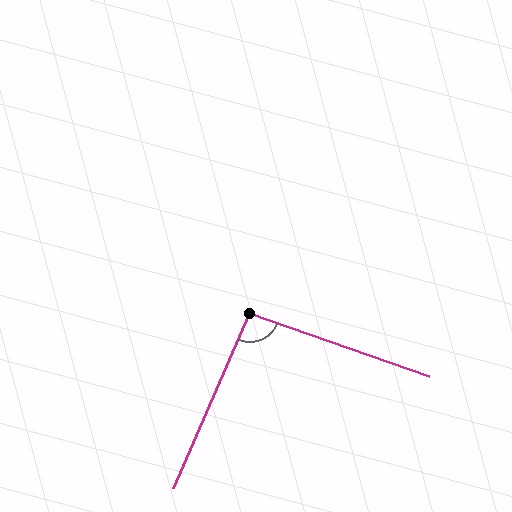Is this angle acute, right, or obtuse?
It is approximately a right angle.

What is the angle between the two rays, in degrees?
Approximately 94 degrees.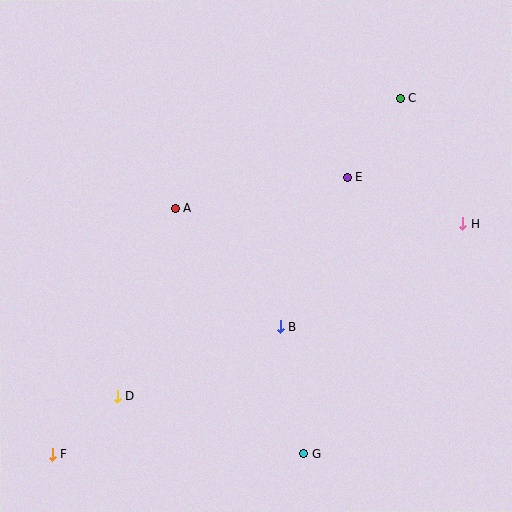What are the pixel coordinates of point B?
Point B is at (280, 326).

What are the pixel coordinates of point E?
Point E is at (347, 178).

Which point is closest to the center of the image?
Point B at (280, 326) is closest to the center.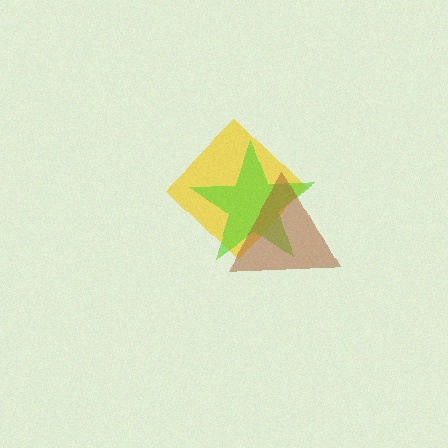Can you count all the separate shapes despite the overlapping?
Yes, there are 3 separate shapes.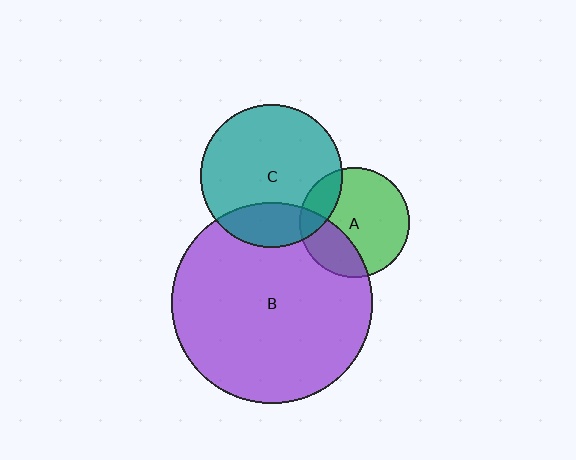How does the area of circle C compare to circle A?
Approximately 1.7 times.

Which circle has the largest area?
Circle B (purple).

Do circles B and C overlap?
Yes.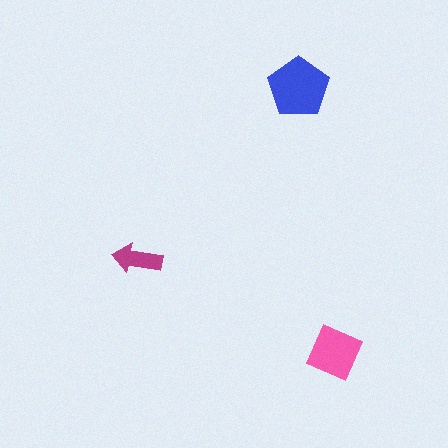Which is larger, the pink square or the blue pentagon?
The blue pentagon.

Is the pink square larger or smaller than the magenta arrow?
Larger.